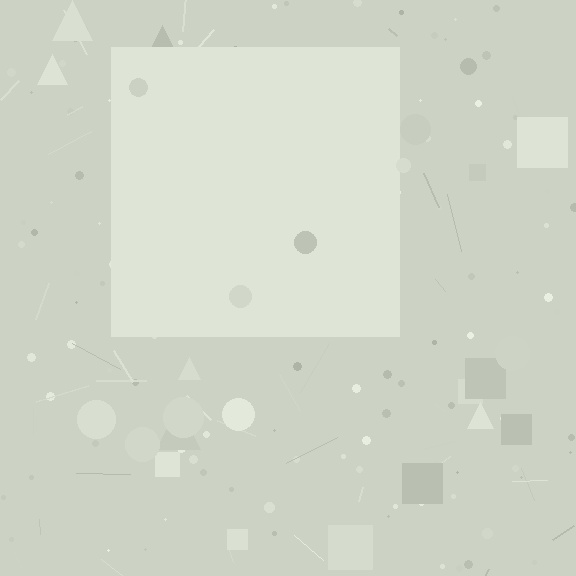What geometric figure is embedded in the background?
A square is embedded in the background.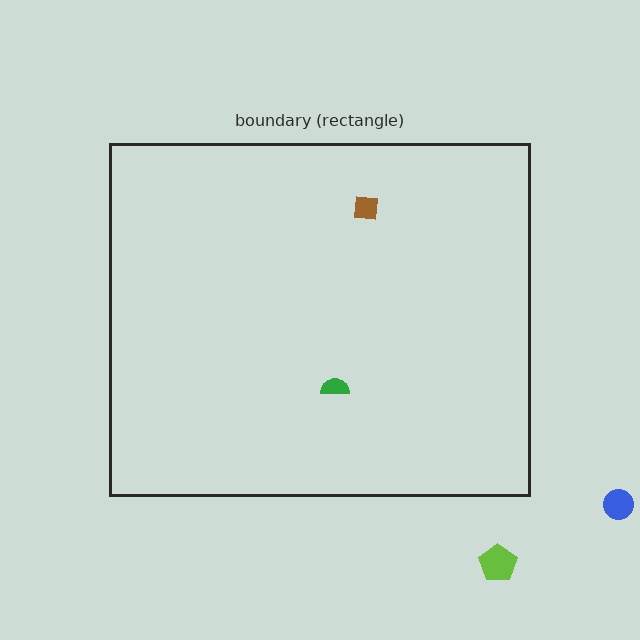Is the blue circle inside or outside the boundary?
Outside.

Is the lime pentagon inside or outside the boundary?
Outside.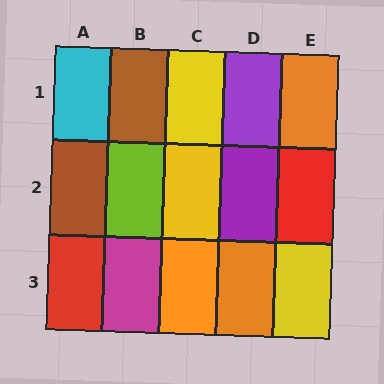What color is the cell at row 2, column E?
Red.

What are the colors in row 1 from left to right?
Cyan, brown, yellow, purple, orange.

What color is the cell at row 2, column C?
Yellow.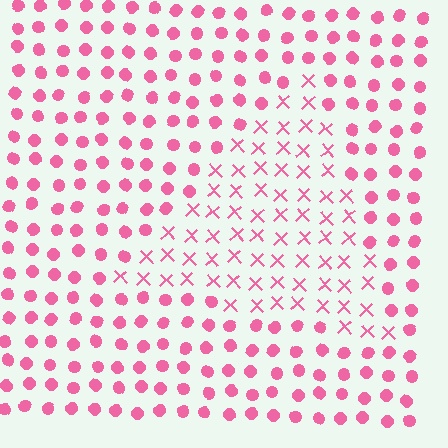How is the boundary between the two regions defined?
The boundary is defined by a change in element shape: X marks inside vs. circles outside. All elements share the same color and spacing.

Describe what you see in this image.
The image is filled with small pink elements arranged in a uniform grid. A triangle-shaped region contains X marks, while the surrounding area contains circles. The boundary is defined purely by the change in element shape.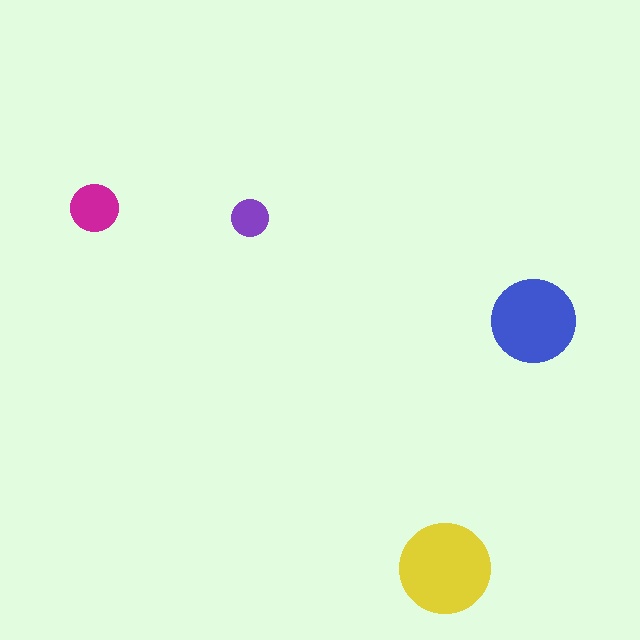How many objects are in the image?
There are 4 objects in the image.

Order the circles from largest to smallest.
the yellow one, the blue one, the magenta one, the purple one.